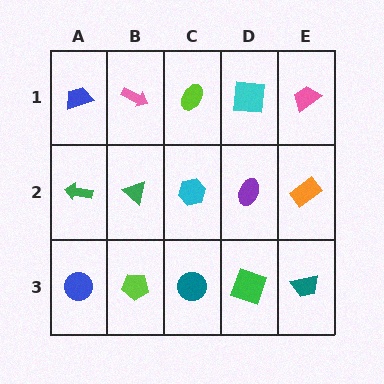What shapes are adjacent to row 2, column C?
A lime ellipse (row 1, column C), a teal circle (row 3, column C), a green triangle (row 2, column B), a purple ellipse (row 2, column D).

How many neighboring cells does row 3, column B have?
3.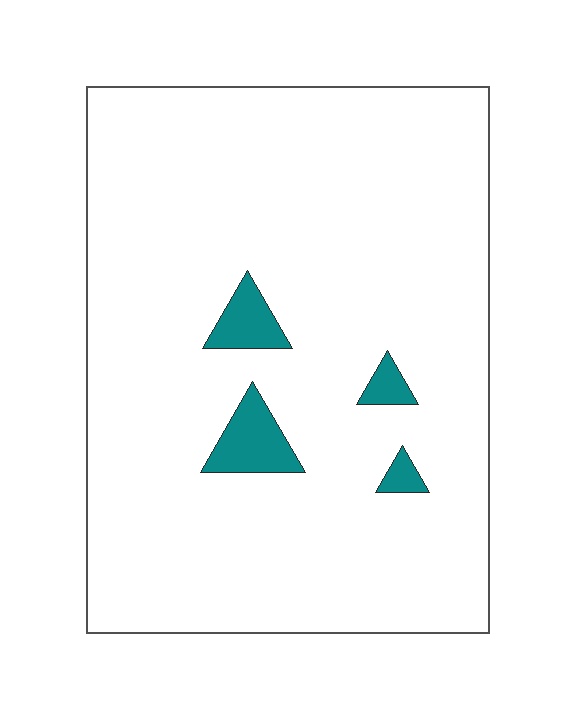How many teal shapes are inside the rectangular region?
4.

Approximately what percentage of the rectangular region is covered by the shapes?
Approximately 5%.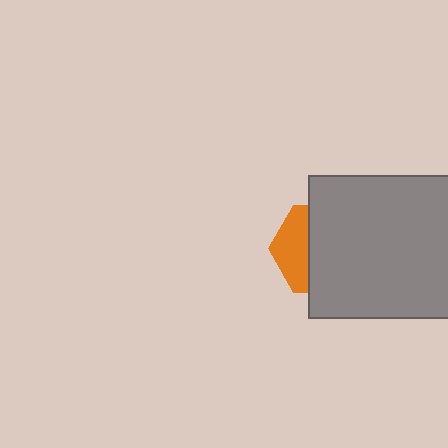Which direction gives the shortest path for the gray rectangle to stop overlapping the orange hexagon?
Moving right gives the shortest separation.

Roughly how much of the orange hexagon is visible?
A small part of it is visible (roughly 35%).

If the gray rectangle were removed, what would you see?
You would see the complete orange hexagon.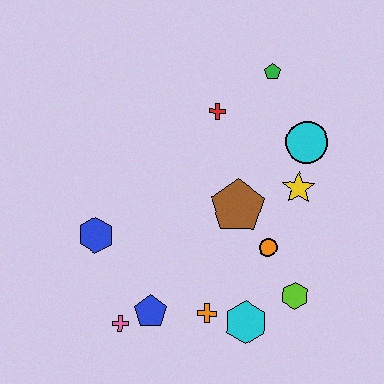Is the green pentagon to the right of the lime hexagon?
No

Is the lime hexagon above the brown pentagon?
No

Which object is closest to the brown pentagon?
The orange circle is closest to the brown pentagon.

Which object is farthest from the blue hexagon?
The green pentagon is farthest from the blue hexagon.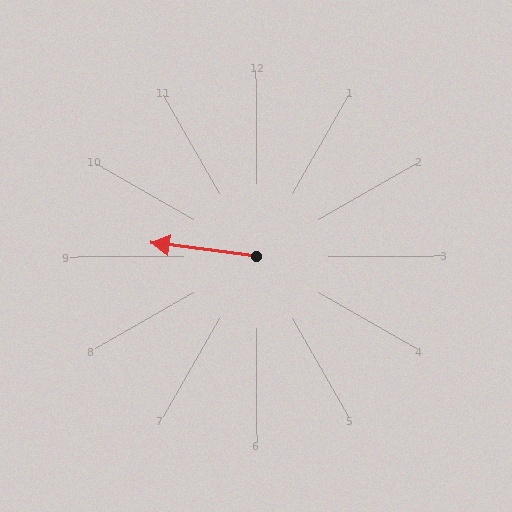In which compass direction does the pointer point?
West.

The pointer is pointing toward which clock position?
Roughly 9 o'clock.